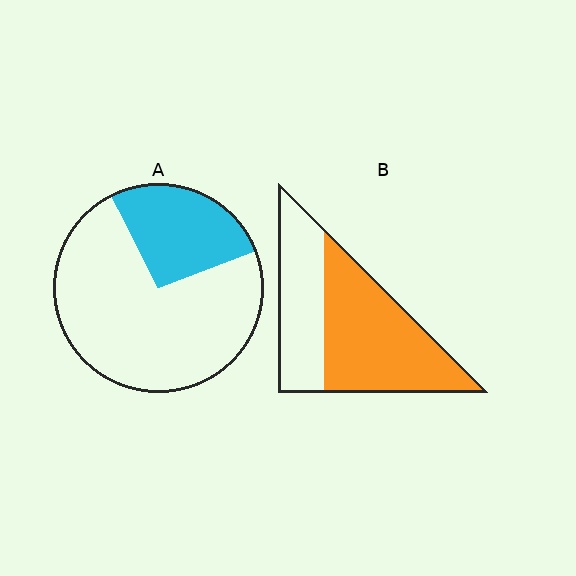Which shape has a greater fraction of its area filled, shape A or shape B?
Shape B.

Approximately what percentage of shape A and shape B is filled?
A is approximately 25% and B is approximately 60%.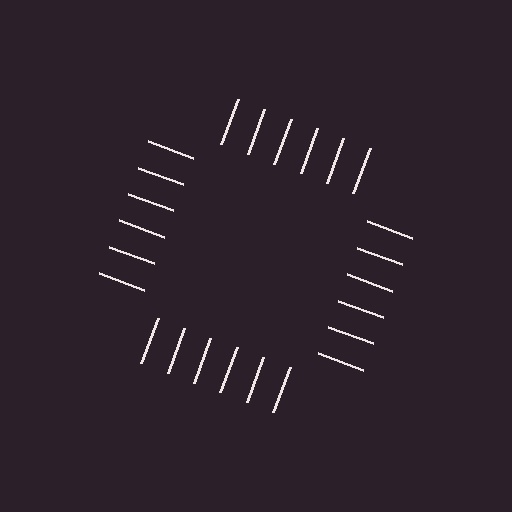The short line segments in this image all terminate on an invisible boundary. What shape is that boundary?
An illusory square — the line segments terminate on its edges but no continuous stroke is drawn.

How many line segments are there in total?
24 — 6 along each of the 4 edges.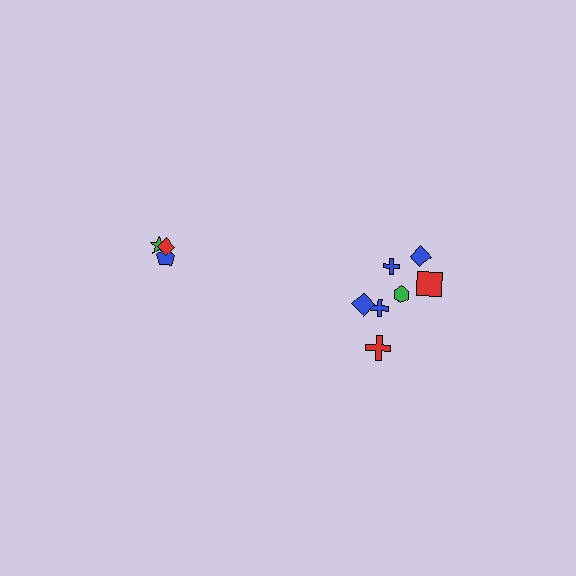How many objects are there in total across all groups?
There are 10 objects.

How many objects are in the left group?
There are 3 objects.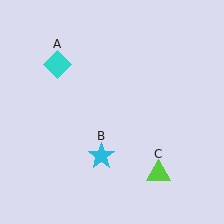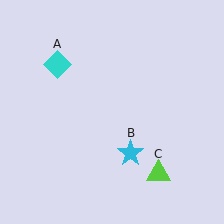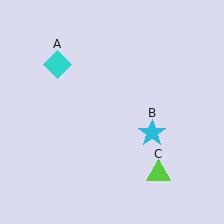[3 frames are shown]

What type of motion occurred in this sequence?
The cyan star (object B) rotated counterclockwise around the center of the scene.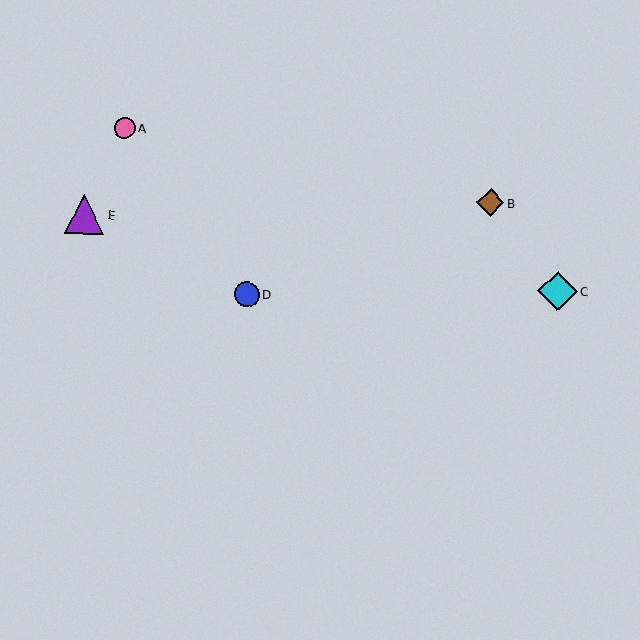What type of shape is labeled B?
Shape B is a brown diamond.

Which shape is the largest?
The cyan diamond (labeled C) is the largest.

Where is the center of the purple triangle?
The center of the purple triangle is at (84, 214).